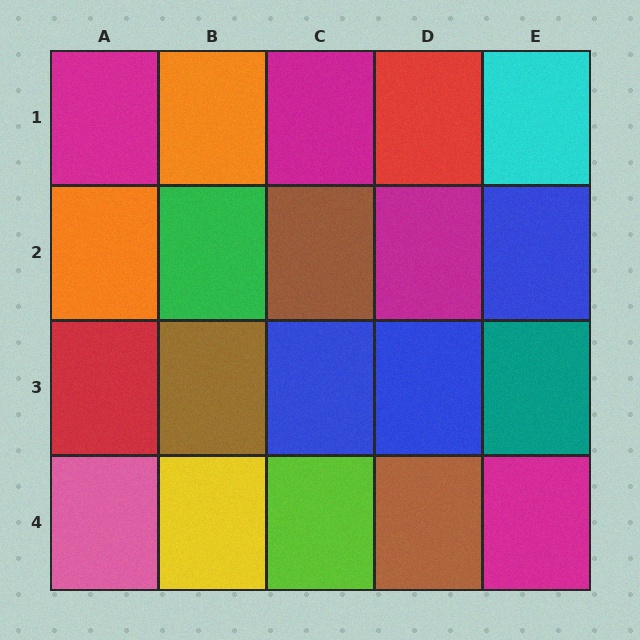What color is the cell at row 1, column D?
Red.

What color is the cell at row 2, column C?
Brown.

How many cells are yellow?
1 cell is yellow.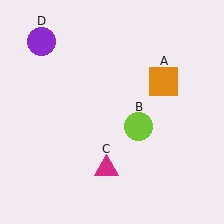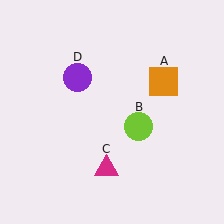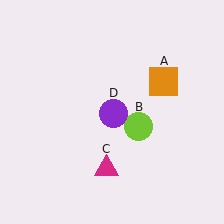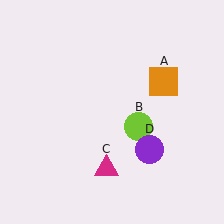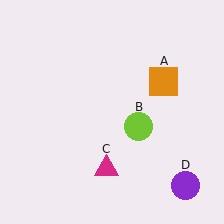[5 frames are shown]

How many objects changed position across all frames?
1 object changed position: purple circle (object D).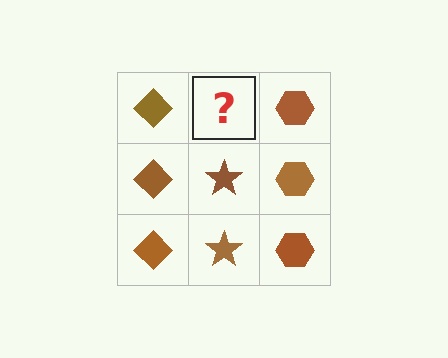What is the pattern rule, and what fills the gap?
The rule is that each column has a consistent shape. The gap should be filled with a brown star.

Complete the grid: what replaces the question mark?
The question mark should be replaced with a brown star.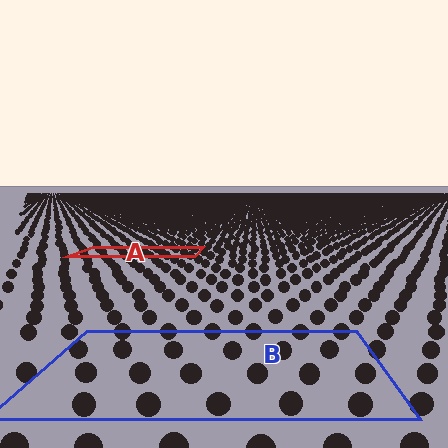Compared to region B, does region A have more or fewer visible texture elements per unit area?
Region A has more texture elements per unit area — they are packed more densely because it is farther away.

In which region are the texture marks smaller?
The texture marks are smaller in region A, because it is farther away.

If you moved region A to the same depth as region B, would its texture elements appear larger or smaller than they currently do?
They would appear larger. At a closer depth, the same texture elements are projected at a bigger on-screen size.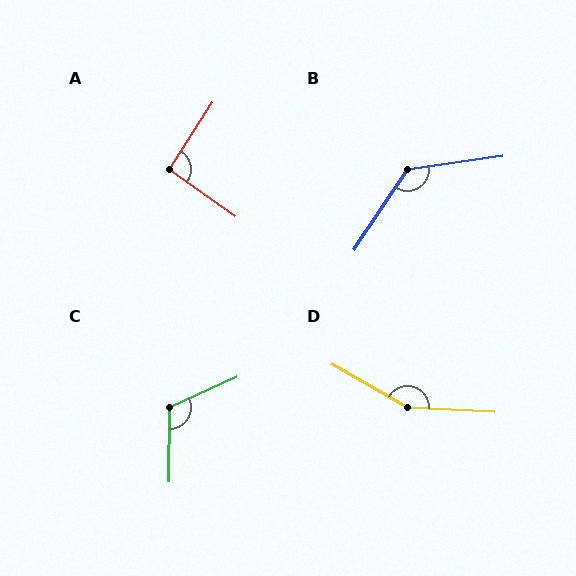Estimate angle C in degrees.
Approximately 115 degrees.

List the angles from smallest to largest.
A (93°), C (115°), B (132°), D (153°).